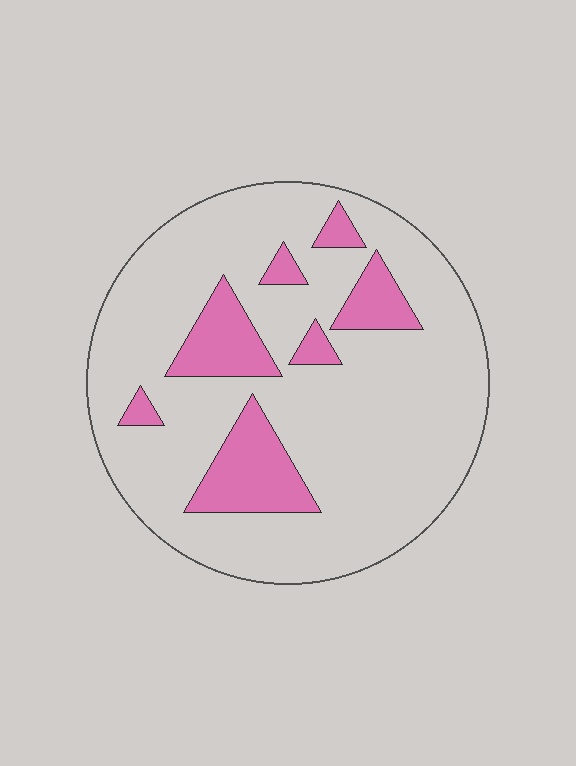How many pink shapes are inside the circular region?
7.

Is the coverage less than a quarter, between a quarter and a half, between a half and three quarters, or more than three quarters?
Less than a quarter.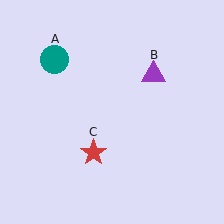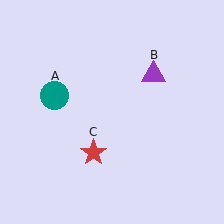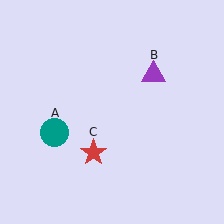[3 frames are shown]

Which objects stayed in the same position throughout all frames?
Purple triangle (object B) and red star (object C) remained stationary.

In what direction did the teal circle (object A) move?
The teal circle (object A) moved down.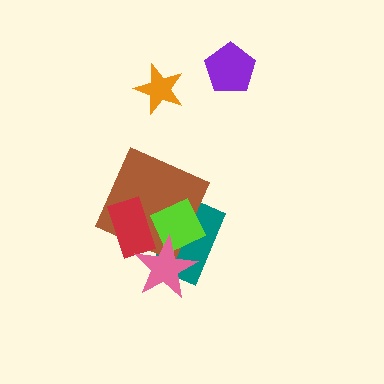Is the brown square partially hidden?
Yes, it is partially covered by another shape.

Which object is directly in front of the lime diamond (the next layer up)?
The red rectangle is directly in front of the lime diamond.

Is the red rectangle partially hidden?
Yes, it is partially covered by another shape.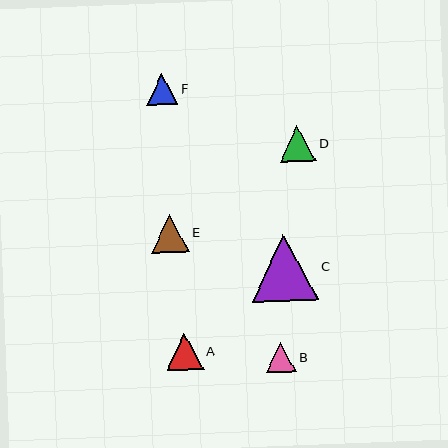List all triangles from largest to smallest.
From largest to smallest: C, E, A, D, F, B.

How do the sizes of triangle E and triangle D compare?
Triangle E and triangle D are approximately the same size.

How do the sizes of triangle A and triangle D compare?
Triangle A and triangle D are approximately the same size.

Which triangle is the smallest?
Triangle B is the smallest with a size of approximately 30 pixels.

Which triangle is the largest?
Triangle C is the largest with a size of approximately 67 pixels.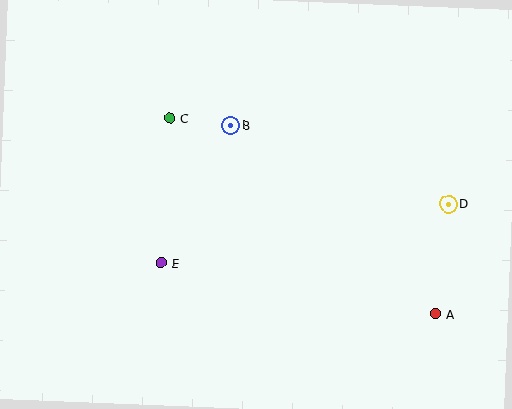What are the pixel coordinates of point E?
Point E is at (161, 263).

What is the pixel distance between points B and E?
The distance between B and E is 155 pixels.